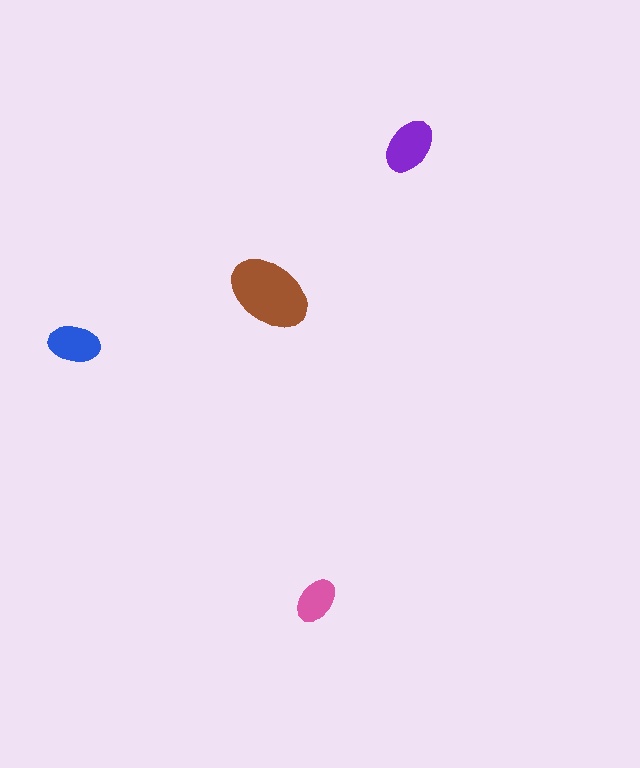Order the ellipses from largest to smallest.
the brown one, the purple one, the blue one, the pink one.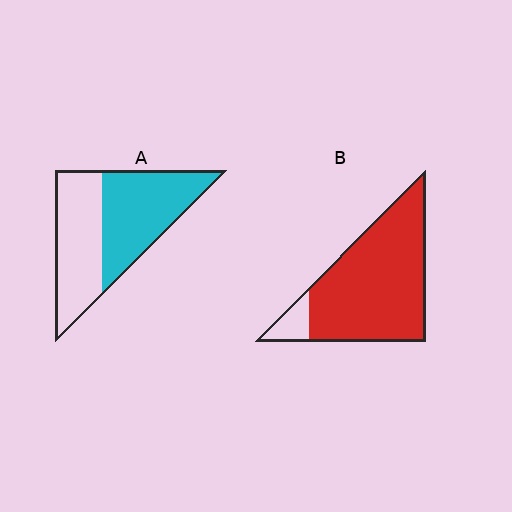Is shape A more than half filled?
Roughly half.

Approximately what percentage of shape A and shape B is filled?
A is approximately 55% and B is approximately 90%.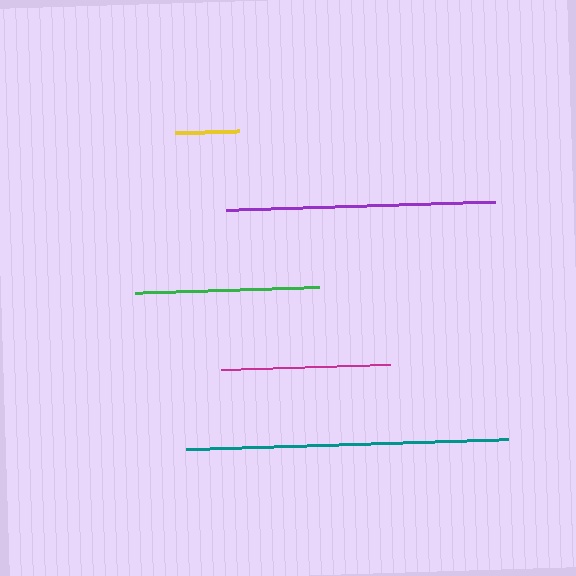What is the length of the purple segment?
The purple segment is approximately 270 pixels long.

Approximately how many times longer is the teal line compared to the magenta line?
The teal line is approximately 1.9 times the length of the magenta line.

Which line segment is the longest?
The teal line is the longest at approximately 322 pixels.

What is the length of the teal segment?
The teal segment is approximately 322 pixels long.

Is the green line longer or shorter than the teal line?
The teal line is longer than the green line.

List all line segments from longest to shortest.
From longest to shortest: teal, purple, green, magenta, yellow.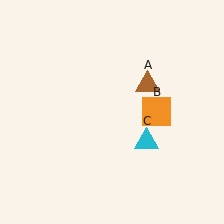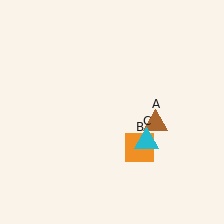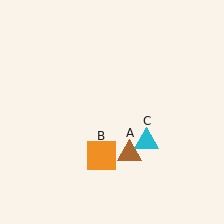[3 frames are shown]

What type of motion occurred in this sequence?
The brown triangle (object A), orange square (object B) rotated clockwise around the center of the scene.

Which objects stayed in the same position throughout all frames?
Cyan triangle (object C) remained stationary.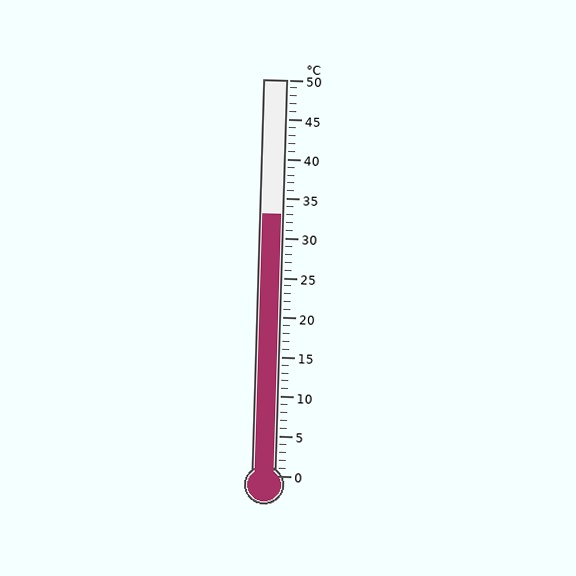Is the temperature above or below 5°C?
The temperature is above 5°C.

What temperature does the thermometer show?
The thermometer shows approximately 33°C.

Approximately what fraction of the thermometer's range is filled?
The thermometer is filled to approximately 65% of its range.